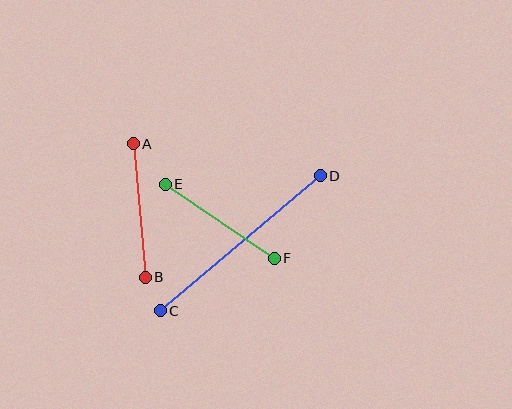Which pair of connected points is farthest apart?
Points C and D are farthest apart.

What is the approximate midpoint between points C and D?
The midpoint is at approximately (240, 243) pixels.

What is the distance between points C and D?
The distance is approximately 209 pixels.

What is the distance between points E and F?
The distance is approximately 132 pixels.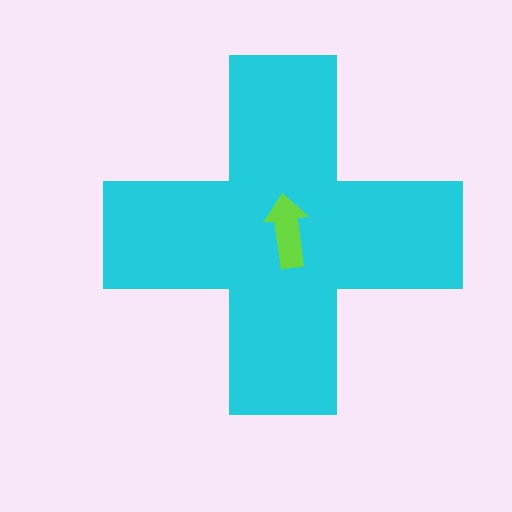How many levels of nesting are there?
2.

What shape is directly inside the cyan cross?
The lime arrow.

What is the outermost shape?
The cyan cross.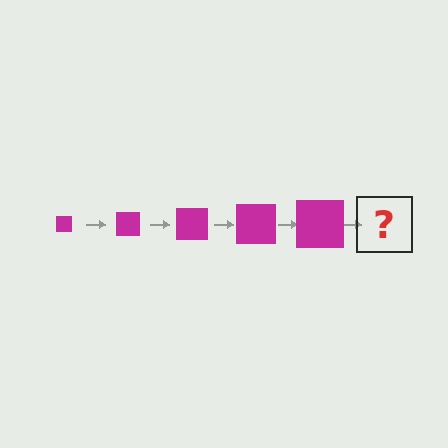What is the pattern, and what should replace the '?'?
The pattern is that the square gets progressively larger each step. The '?' should be a magenta square, larger than the previous one.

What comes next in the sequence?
The next element should be a magenta square, larger than the previous one.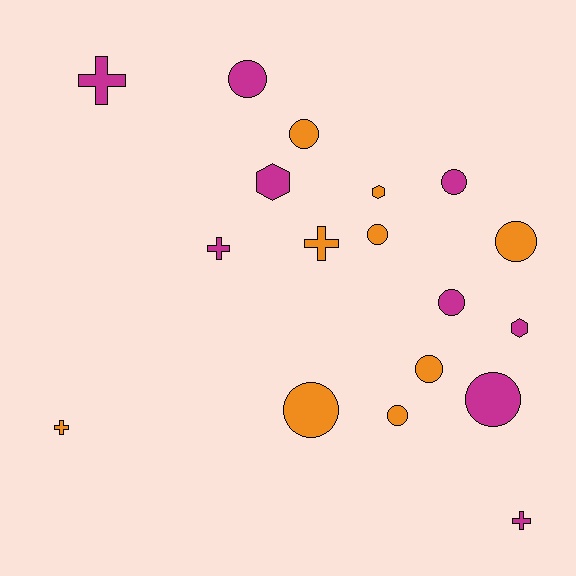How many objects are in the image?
There are 18 objects.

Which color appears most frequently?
Orange, with 9 objects.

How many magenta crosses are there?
There are 3 magenta crosses.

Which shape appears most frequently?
Circle, with 10 objects.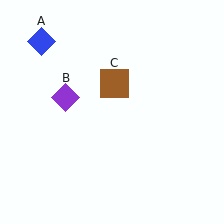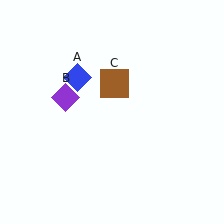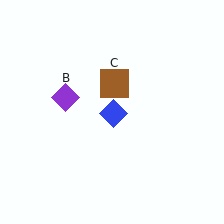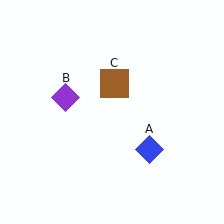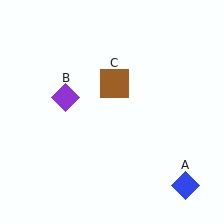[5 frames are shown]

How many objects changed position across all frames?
1 object changed position: blue diamond (object A).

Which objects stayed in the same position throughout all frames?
Purple diamond (object B) and brown square (object C) remained stationary.